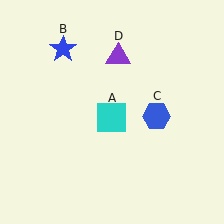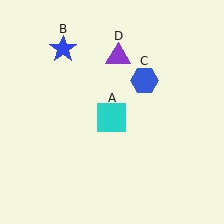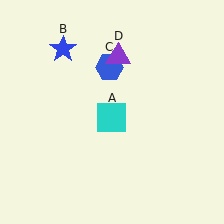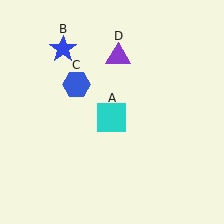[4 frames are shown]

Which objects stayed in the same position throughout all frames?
Cyan square (object A) and blue star (object B) and purple triangle (object D) remained stationary.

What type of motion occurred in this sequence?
The blue hexagon (object C) rotated counterclockwise around the center of the scene.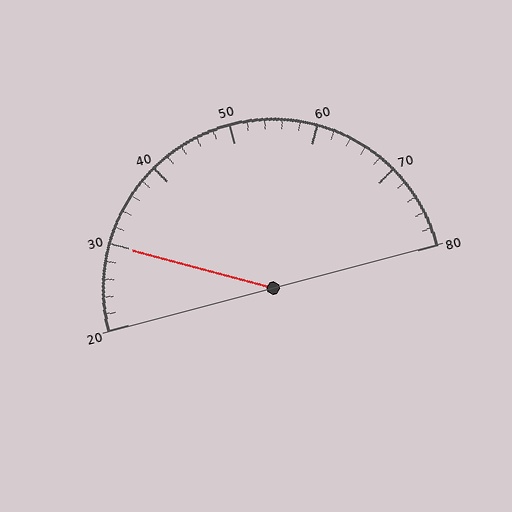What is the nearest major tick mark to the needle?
The nearest major tick mark is 30.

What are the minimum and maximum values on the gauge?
The gauge ranges from 20 to 80.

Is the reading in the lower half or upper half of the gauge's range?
The reading is in the lower half of the range (20 to 80).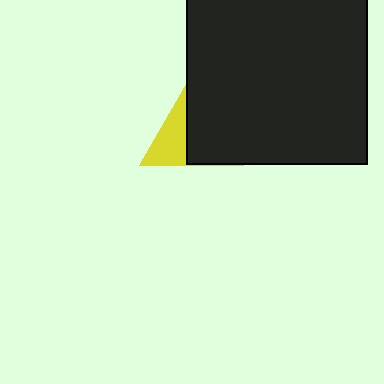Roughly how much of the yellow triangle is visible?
A small part of it is visible (roughly 39%).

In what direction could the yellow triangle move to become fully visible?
The yellow triangle could move left. That would shift it out from behind the black square entirely.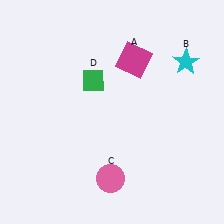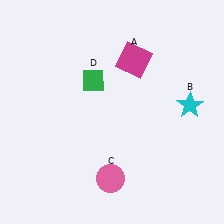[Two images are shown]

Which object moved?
The cyan star (B) moved down.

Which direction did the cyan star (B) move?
The cyan star (B) moved down.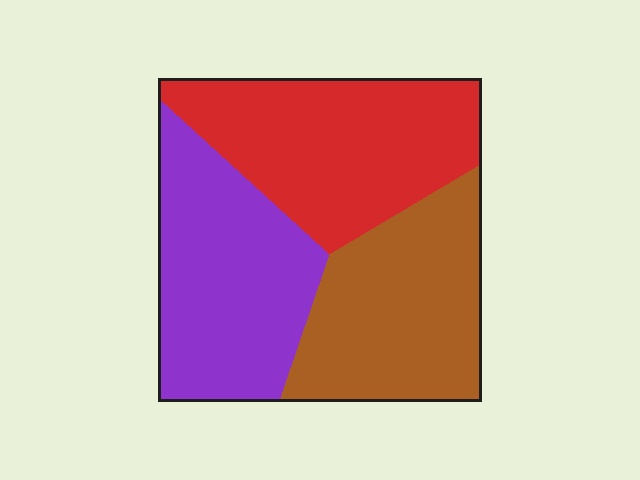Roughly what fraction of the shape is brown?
Brown covers about 30% of the shape.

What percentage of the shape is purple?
Purple takes up about one third (1/3) of the shape.